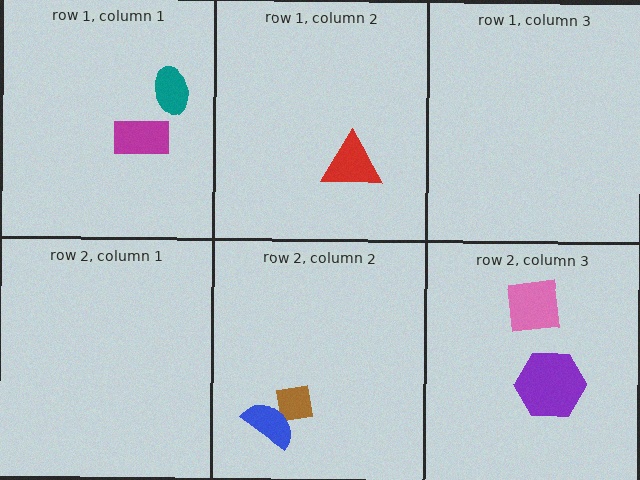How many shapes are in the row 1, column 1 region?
2.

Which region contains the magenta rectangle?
The row 1, column 1 region.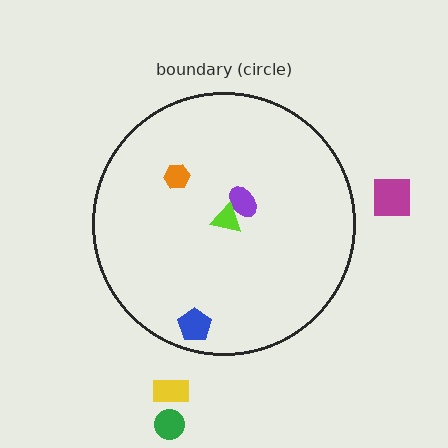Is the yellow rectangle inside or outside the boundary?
Outside.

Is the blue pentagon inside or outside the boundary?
Inside.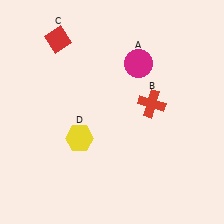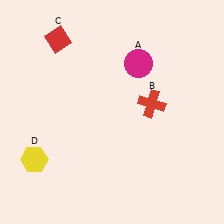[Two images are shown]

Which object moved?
The yellow hexagon (D) moved left.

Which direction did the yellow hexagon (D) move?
The yellow hexagon (D) moved left.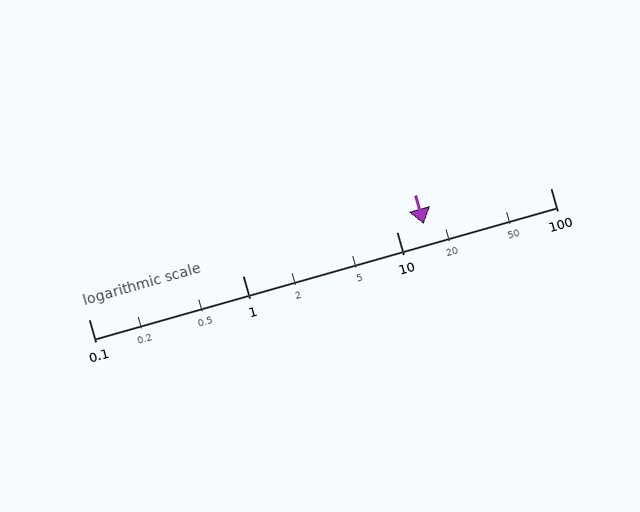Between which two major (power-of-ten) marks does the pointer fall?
The pointer is between 10 and 100.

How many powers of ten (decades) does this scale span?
The scale spans 3 decades, from 0.1 to 100.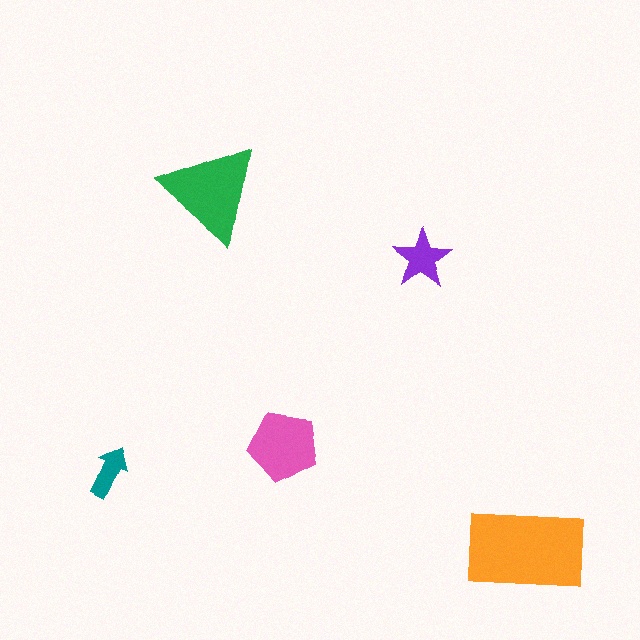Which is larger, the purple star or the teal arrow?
The purple star.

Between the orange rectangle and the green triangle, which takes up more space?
The orange rectangle.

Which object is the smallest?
The teal arrow.